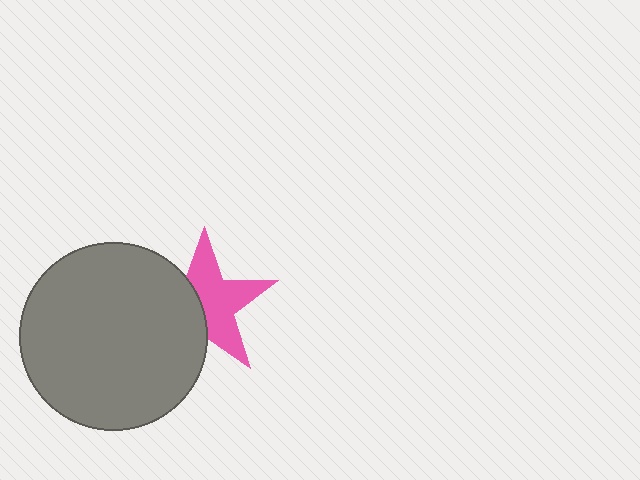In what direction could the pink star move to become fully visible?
The pink star could move right. That would shift it out from behind the gray circle entirely.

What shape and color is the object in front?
The object in front is a gray circle.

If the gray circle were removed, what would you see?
You would see the complete pink star.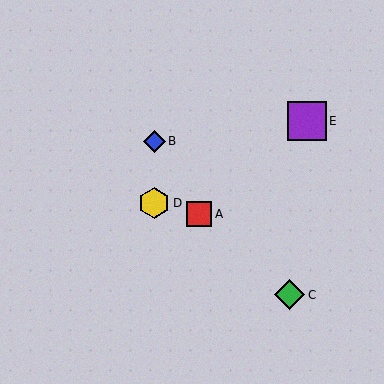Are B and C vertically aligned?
No, B is at x≈154 and C is at x≈290.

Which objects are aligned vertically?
Objects B, D are aligned vertically.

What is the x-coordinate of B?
Object B is at x≈154.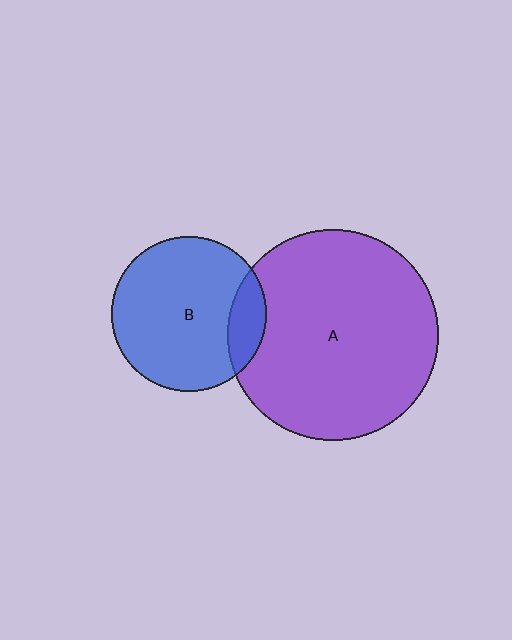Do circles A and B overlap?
Yes.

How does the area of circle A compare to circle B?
Approximately 1.9 times.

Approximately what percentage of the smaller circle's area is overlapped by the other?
Approximately 15%.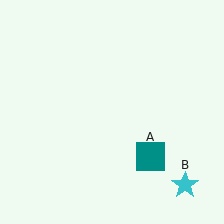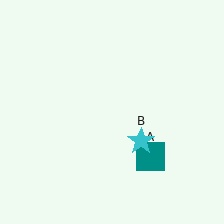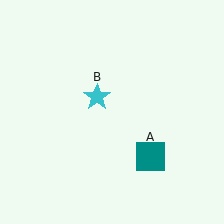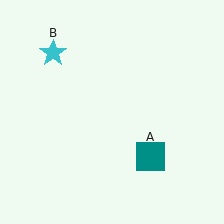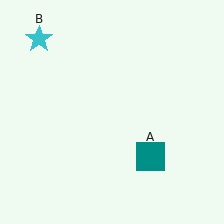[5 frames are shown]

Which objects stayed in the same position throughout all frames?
Teal square (object A) remained stationary.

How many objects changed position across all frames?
1 object changed position: cyan star (object B).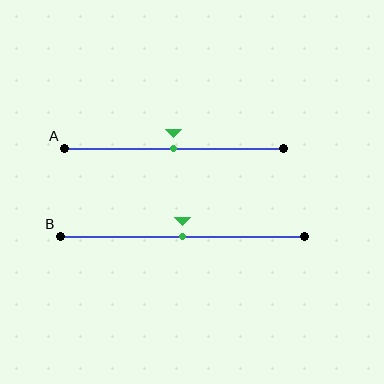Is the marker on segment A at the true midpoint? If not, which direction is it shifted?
Yes, the marker on segment A is at the true midpoint.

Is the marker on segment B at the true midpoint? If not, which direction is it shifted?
Yes, the marker on segment B is at the true midpoint.